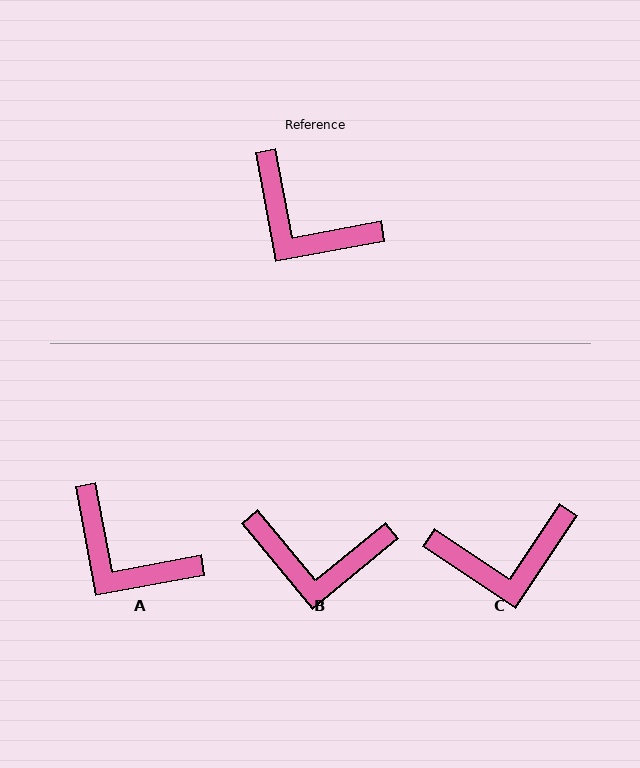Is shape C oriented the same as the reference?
No, it is off by about 46 degrees.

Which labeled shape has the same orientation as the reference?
A.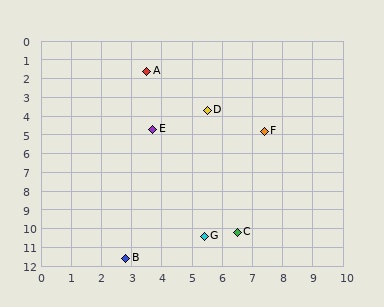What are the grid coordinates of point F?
Point F is at approximately (7.4, 4.8).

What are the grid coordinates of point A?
Point A is at approximately (3.5, 1.6).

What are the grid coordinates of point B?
Point B is at approximately (2.8, 11.6).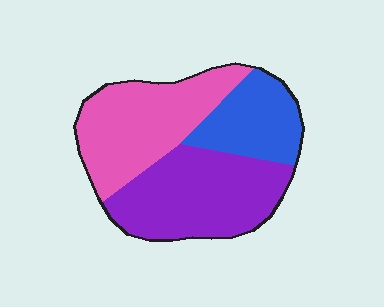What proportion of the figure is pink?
Pink covers 37% of the figure.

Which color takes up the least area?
Blue, at roughly 20%.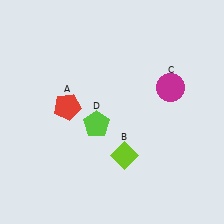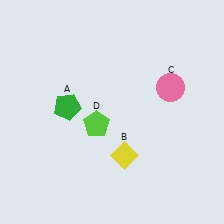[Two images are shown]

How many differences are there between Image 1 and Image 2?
There are 3 differences between the two images.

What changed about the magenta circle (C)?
In Image 1, C is magenta. In Image 2, it changed to pink.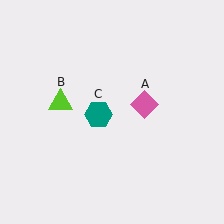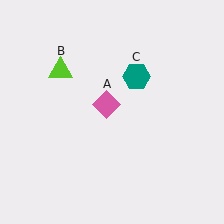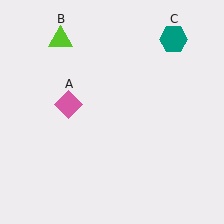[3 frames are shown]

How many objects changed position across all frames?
3 objects changed position: pink diamond (object A), lime triangle (object B), teal hexagon (object C).